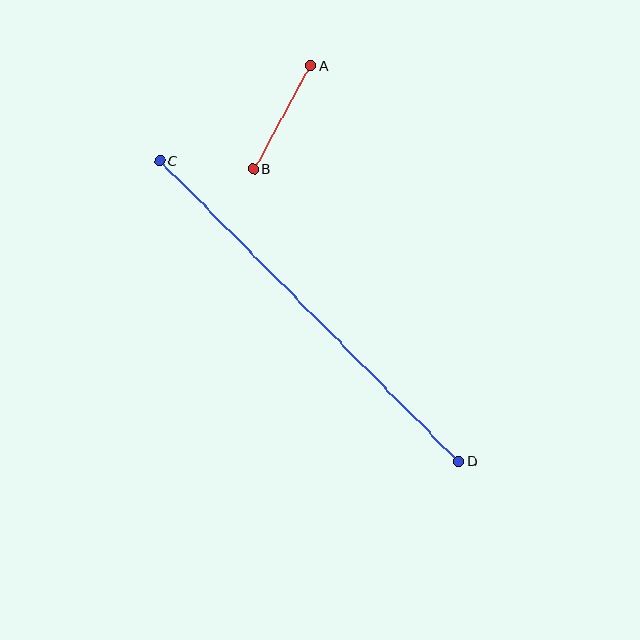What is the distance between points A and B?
The distance is approximately 118 pixels.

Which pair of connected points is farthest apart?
Points C and D are farthest apart.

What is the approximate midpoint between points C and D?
The midpoint is at approximately (309, 311) pixels.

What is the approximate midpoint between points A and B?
The midpoint is at approximately (282, 117) pixels.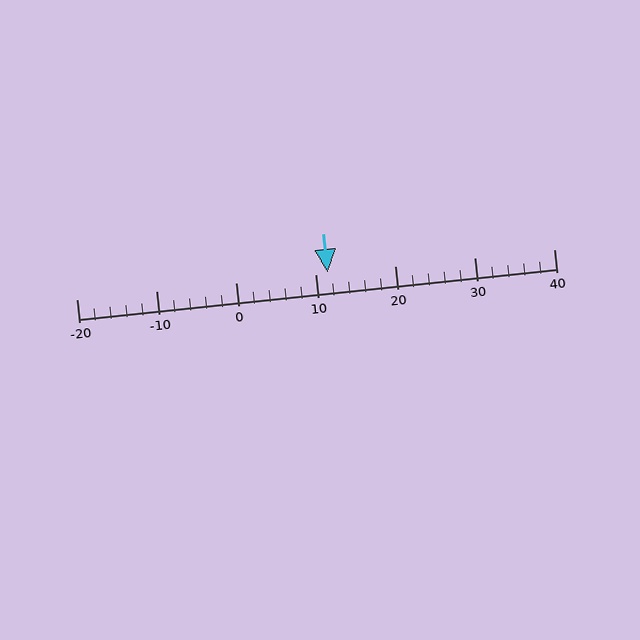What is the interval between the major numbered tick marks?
The major tick marks are spaced 10 units apart.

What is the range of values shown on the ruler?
The ruler shows values from -20 to 40.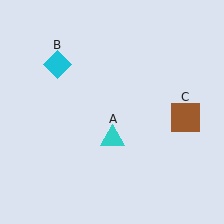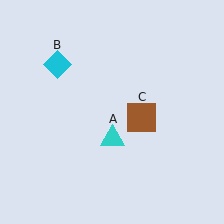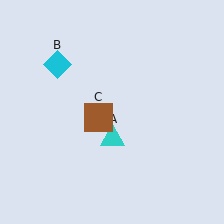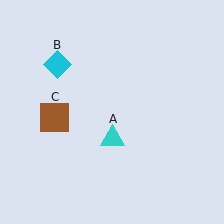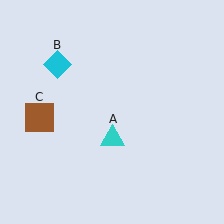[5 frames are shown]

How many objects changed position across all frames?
1 object changed position: brown square (object C).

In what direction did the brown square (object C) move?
The brown square (object C) moved left.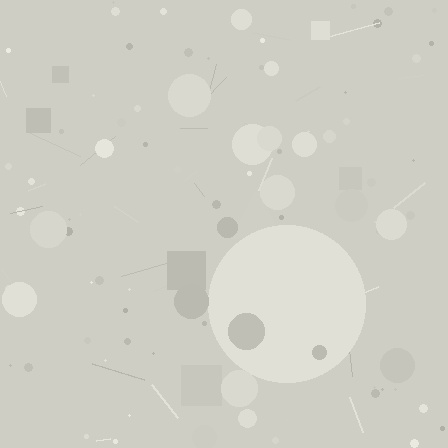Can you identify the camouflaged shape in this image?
The camouflaged shape is a circle.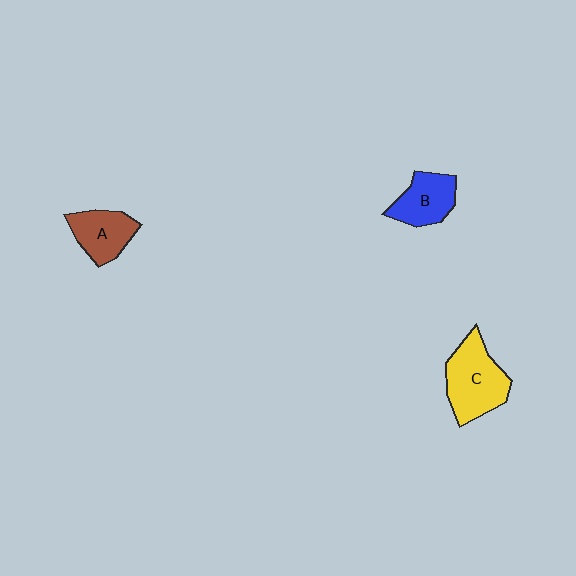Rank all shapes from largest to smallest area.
From largest to smallest: C (yellow), B (blue), A (brown).